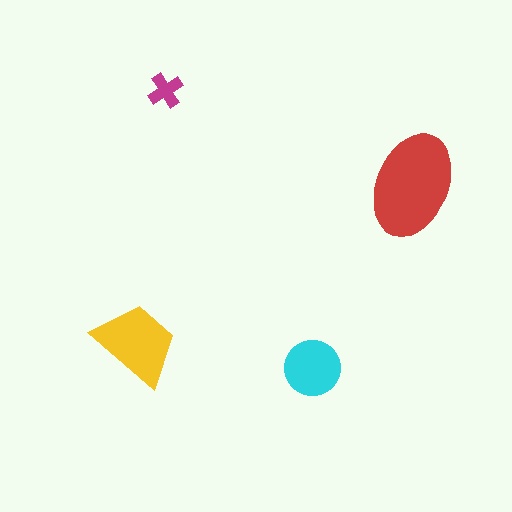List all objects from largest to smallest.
The red ellipse, the yellow trapezoid, the cyan circle, the magenta cross.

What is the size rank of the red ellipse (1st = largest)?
1st.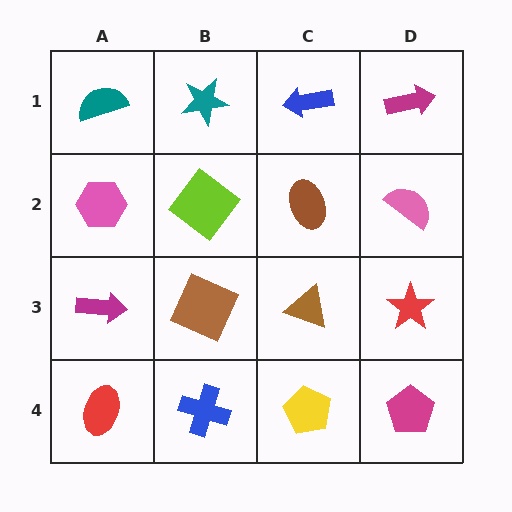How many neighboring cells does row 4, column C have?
3.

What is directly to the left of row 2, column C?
A lime diamond.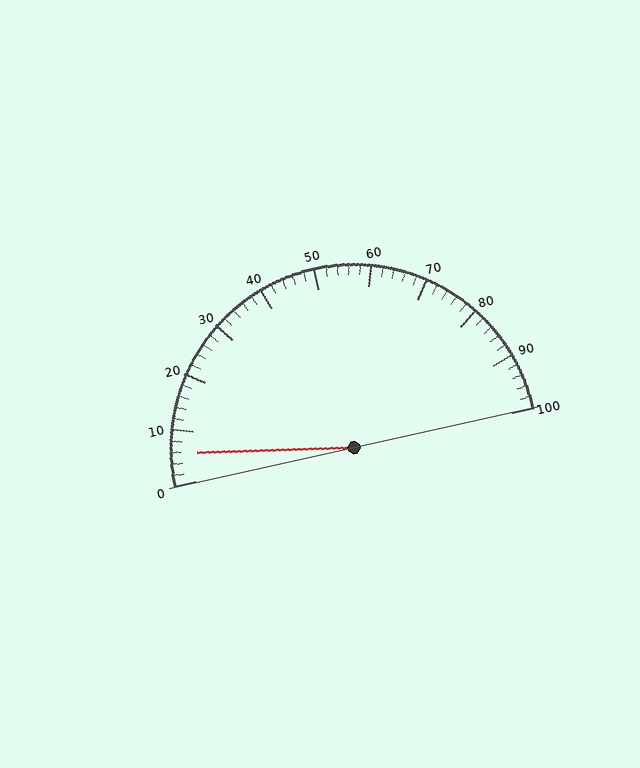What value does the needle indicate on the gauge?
The needle indicates approximately 6.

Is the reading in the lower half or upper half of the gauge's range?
The reading is in the lower half of the range (0 to 100).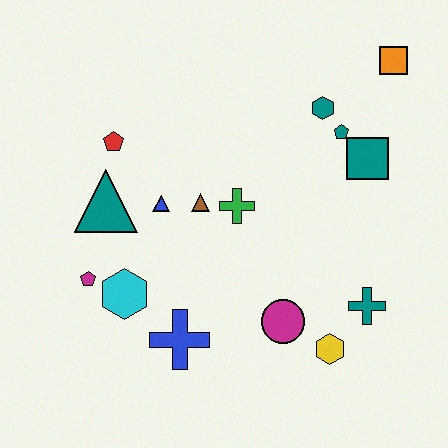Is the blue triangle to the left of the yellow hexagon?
Yes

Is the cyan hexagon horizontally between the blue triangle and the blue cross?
No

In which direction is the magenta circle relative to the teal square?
The magenta circle is below the teal square.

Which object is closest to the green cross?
The brown triangle is closest to the green cross.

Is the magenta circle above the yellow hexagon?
Yes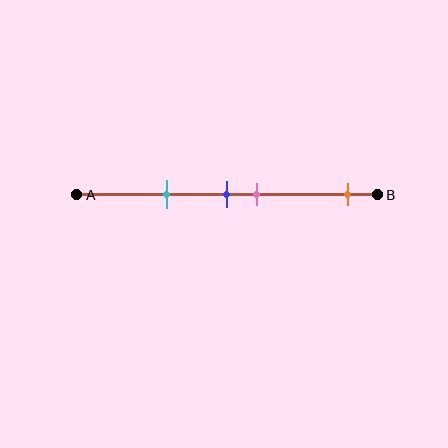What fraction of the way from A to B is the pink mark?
The pink mark is approximately 60% (0.6) of the way from A to B.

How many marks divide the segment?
There are 4 marks dividing the segment.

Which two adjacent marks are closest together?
The blue and pink marks are the closest adjacent pair.